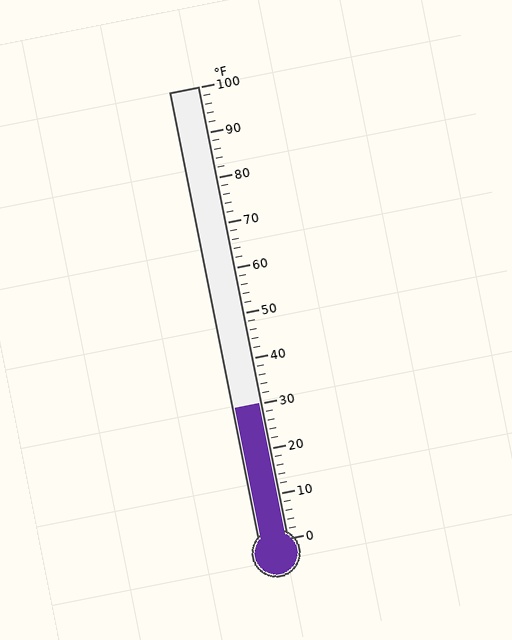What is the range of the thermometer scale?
The thermometer scale ranges from 0°F to 100°F.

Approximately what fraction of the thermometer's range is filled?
The thermometer is filled to approximately 30% of its range.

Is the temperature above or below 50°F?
The temperature is below 50°F.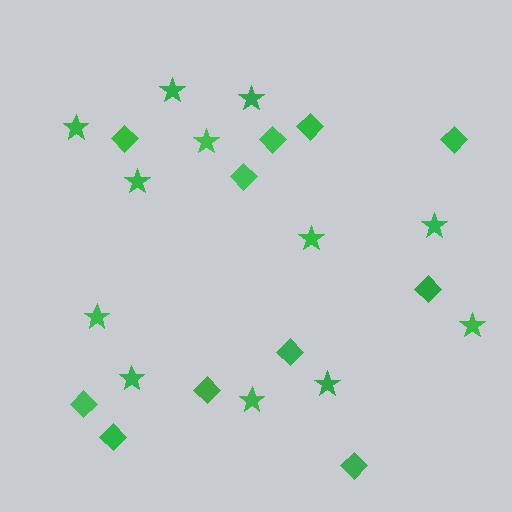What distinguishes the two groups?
There are 2 groups: one group of stars (12) and one group of diamonds (11).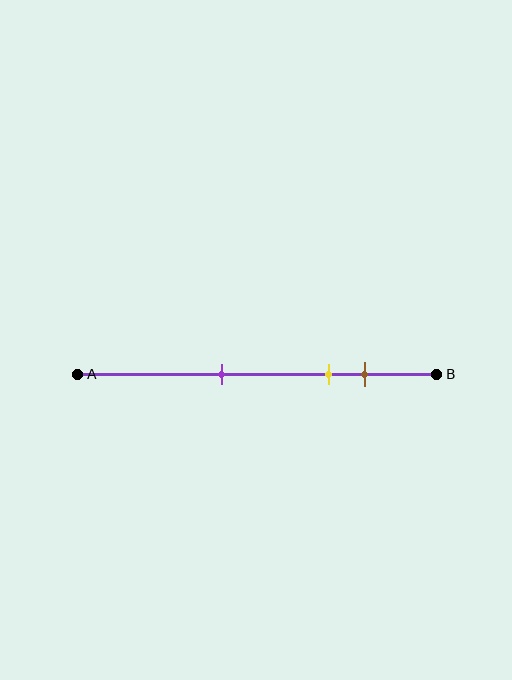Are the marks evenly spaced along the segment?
No, the marks are not evenly spaced.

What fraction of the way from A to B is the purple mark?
The purple mark is approximately 40% (0.4) of the way from A to B.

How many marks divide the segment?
There are 3 marks dividing the segment.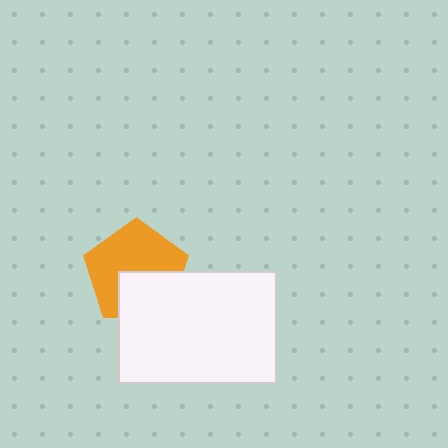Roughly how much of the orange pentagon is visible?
About half of it is visible (roughly 63%).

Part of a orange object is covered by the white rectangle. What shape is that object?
It is a pentagon.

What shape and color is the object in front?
The object in front is a white rectangle.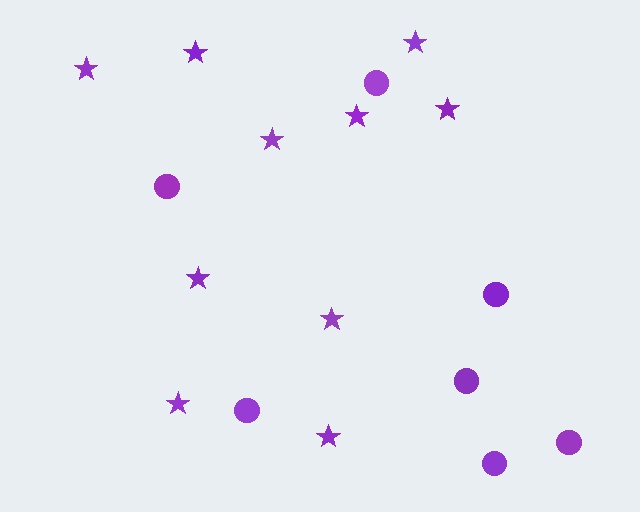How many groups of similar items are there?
There are 2 groups: one group of circles (7) and one group of stars (10).